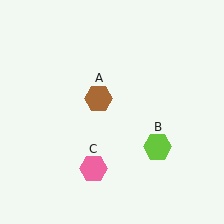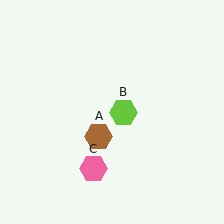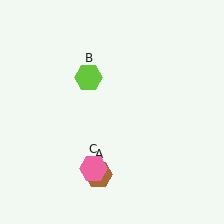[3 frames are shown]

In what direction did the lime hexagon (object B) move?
The lime hexagon (object B) moved up and to the left.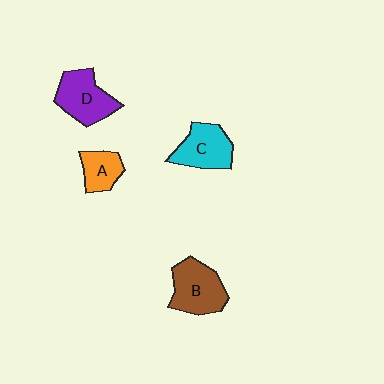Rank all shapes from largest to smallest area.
From largest to smallest: B (brown), D (purple), C (cyan), A (orange).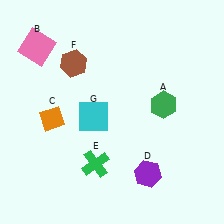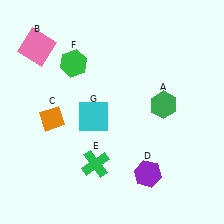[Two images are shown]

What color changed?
The hexagon (F) changed from brown in Image 1 to green in Image 2.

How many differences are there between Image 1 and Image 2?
There is 1 difference between the two images.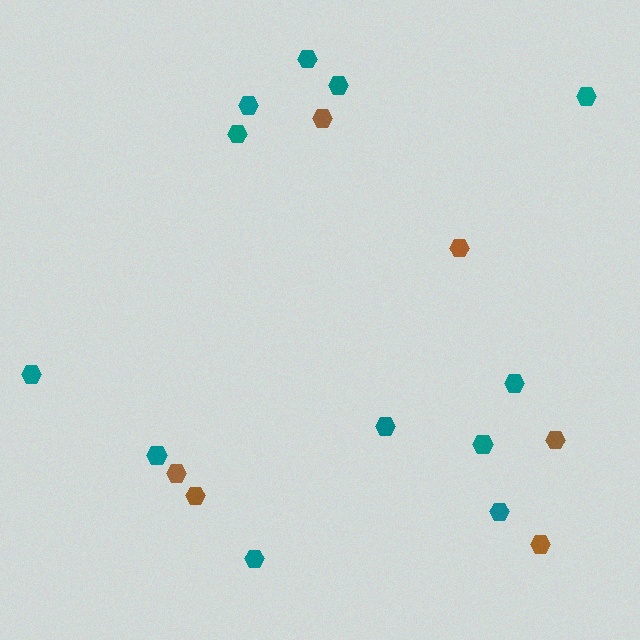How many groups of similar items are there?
There are 2 groups: one group of brown hexagons (6) and one group of teal hexagons (12).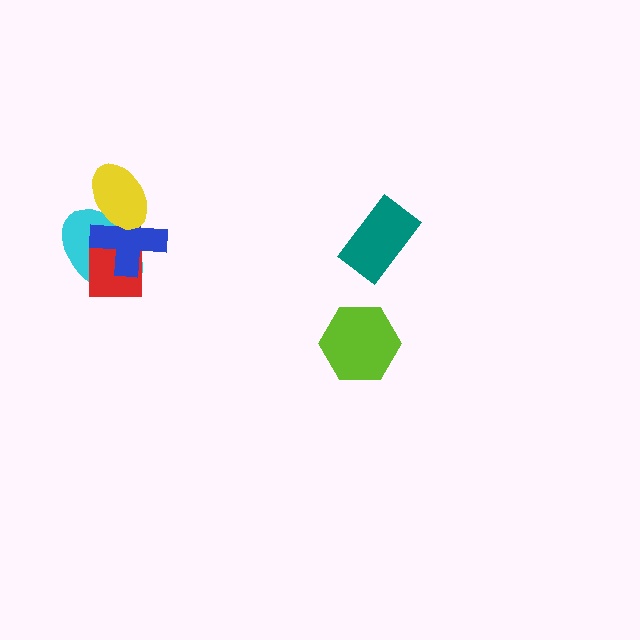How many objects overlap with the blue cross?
3 objects overlap with the blue cross.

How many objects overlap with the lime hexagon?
0 objects overlap with the lime hexagon.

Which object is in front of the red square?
The blue cross is in front of the red square.